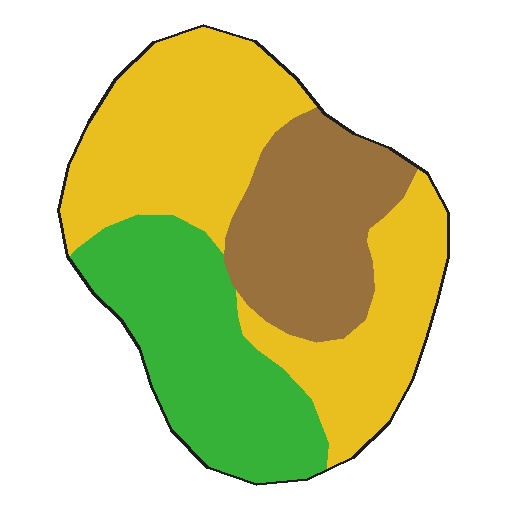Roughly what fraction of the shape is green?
Green takes up about one quarter (1/4) of the shape.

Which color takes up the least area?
Brown, at roughly 25%.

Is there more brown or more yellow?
Yellow.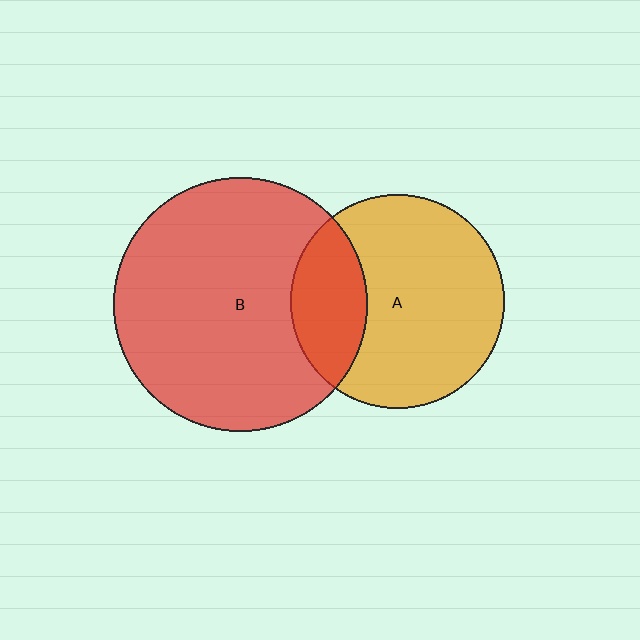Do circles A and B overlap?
Yes.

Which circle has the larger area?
Circle B (red).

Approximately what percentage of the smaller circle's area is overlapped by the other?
Approximately 25%.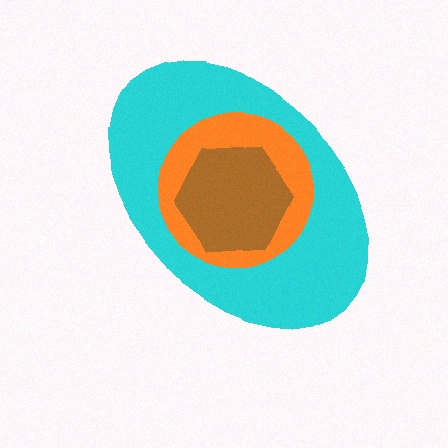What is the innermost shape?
The brown hexagon.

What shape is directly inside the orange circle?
The brown hexagon.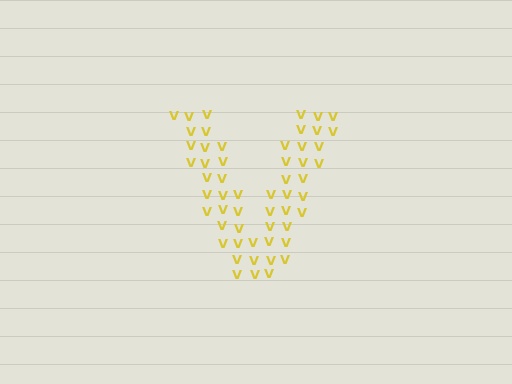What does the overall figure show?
The overall figure shows the letter V.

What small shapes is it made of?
It is made of small letter V's.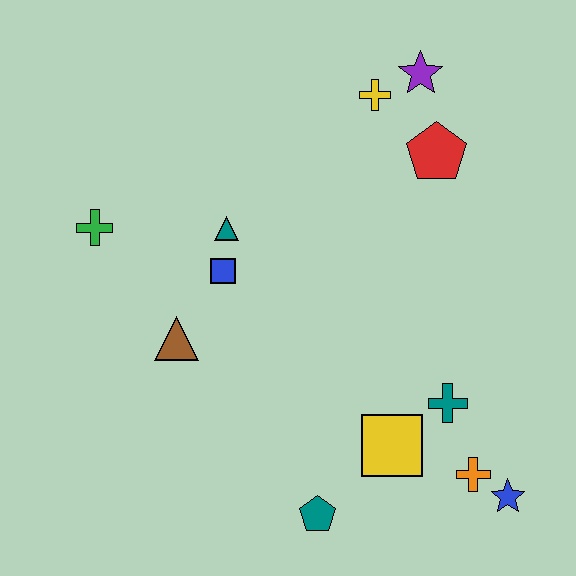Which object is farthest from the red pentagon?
The teal pentagon is farthest from the red pentagon.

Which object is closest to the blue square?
The teal triangle is closest to the blue square.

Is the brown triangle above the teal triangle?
No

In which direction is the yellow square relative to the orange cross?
The yellow square is to the left of the orange cross.